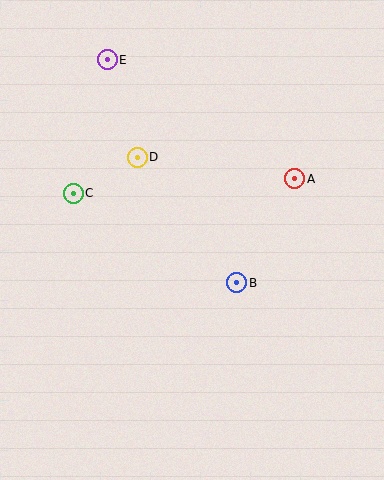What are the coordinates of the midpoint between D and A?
The midpoint between D and A is at (216, 168).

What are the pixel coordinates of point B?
Point B is at (237, 283).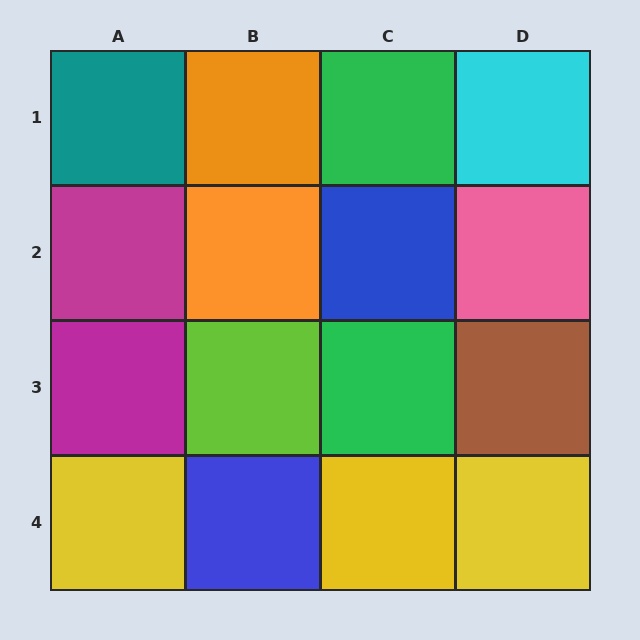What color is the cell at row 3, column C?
Green.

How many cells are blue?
2 cells are blue.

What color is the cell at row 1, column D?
Cyan.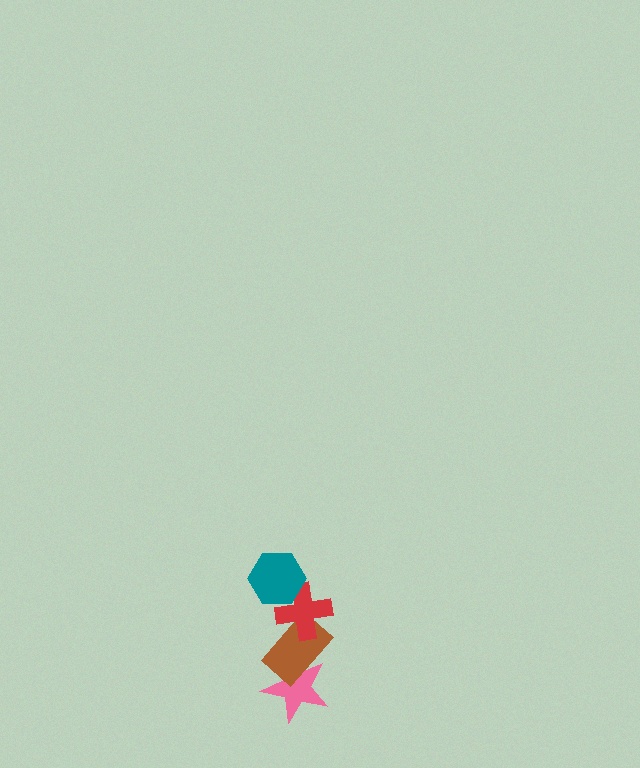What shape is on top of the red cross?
The teal hexagon is on top of the red cross.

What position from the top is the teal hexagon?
The teal hexagon is 1st from the top.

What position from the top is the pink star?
The pink star is 4th from the top.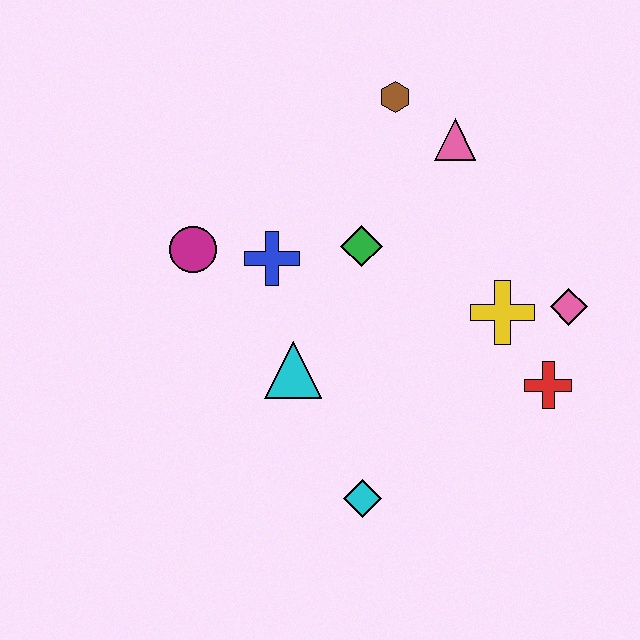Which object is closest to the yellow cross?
The pink diamond is closest to the yellow cross.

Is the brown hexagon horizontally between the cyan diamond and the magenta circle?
No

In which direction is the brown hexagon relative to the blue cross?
The brown hexagon is above the blue cross.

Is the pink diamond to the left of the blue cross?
No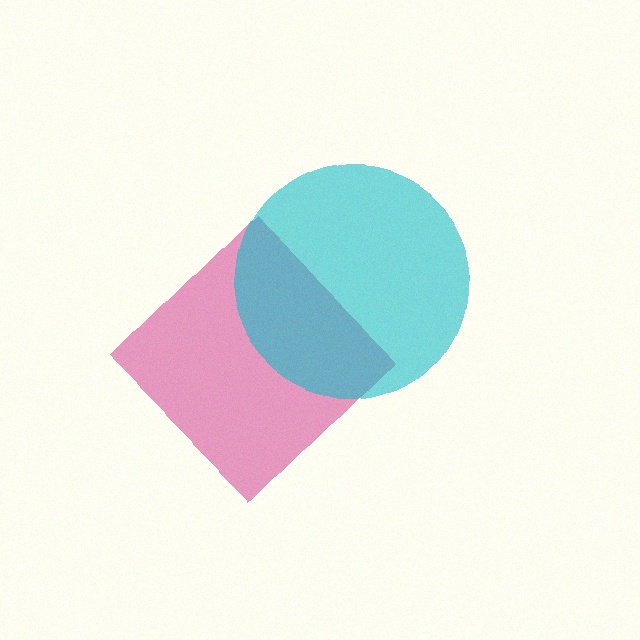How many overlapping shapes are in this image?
There are 2 overlapping shapes in the image.